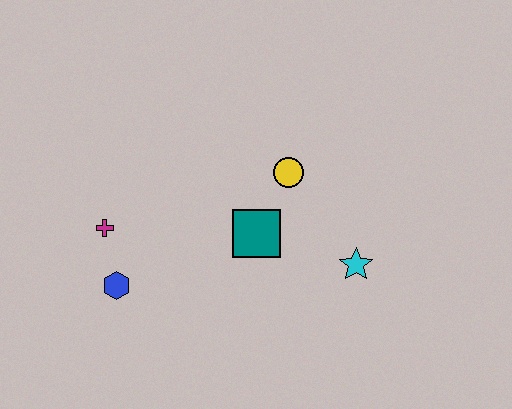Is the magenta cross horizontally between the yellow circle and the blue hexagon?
No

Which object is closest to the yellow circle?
The teal square is closest to the yellow circle.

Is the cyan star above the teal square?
No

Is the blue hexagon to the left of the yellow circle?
Yes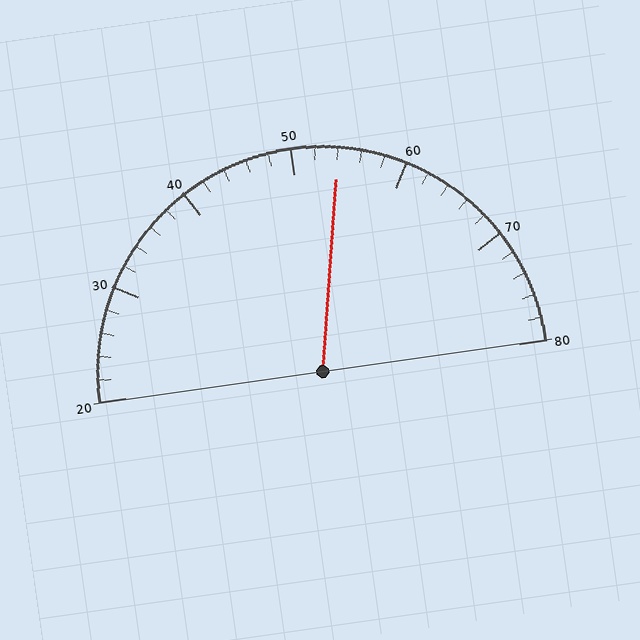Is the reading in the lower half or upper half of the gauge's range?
The reading is in the upper half of the range (20 to 80).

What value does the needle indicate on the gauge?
The needle indicates approximately 54.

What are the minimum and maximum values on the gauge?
The gauge ranges from 20 to 80.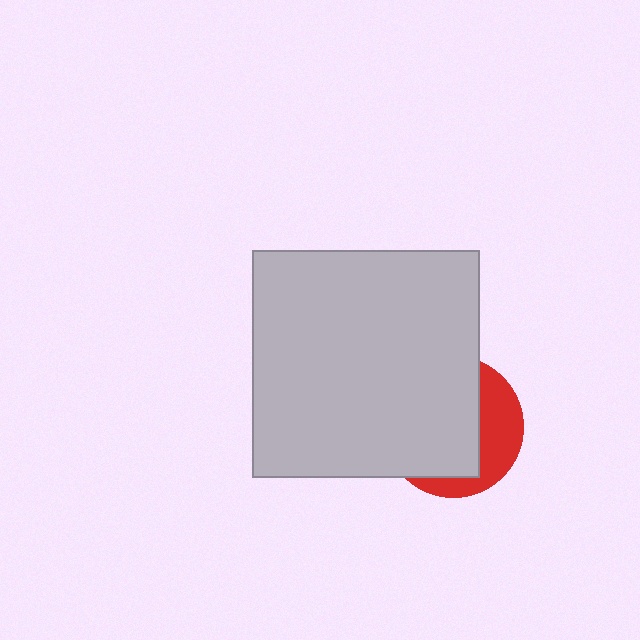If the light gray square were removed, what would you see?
You would see the complete red circle.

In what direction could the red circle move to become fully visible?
The red circle could move right. That would shift it out from behind the light gray square entirely.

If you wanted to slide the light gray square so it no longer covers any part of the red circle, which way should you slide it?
Slide it left — that is the most direct way to separate the two shapes.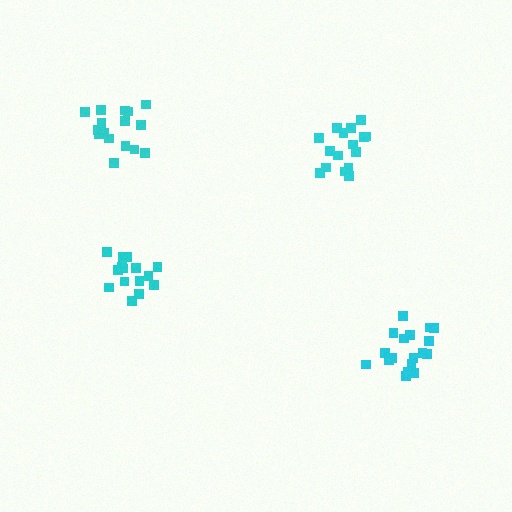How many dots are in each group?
Group 1: 15 dots, Group 2: 18 dots, Group 3: 16 dots, Group 4: 16 dots (65 total).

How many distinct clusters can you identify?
There are 4 distinct clusters.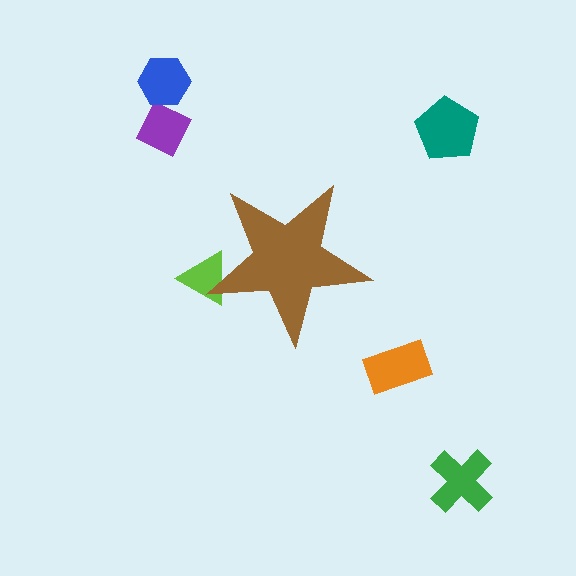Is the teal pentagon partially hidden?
No, the teal pentagon is fully visible.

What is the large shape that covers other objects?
A brown star.